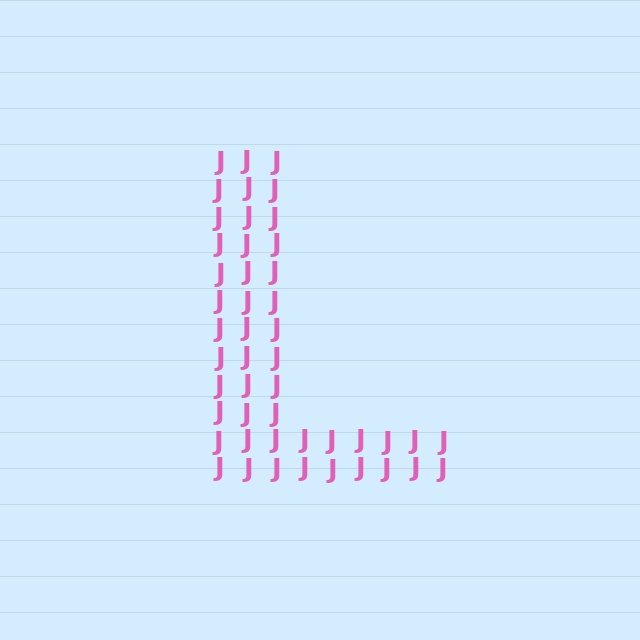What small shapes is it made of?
It is made of small letter J's.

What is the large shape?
The large shape is the letter L.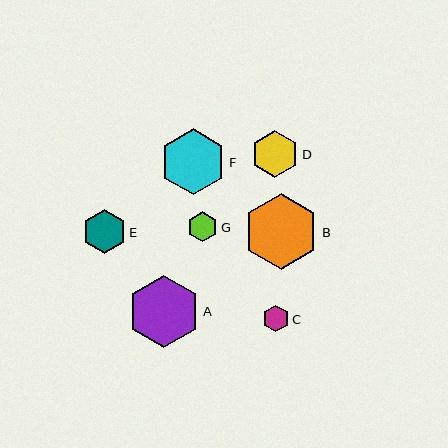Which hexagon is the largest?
Hexagon B is the largest with a size of approximately 75 pixels.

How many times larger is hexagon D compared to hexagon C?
Hexagon D is approximately 1.8 times the size of hexagon C.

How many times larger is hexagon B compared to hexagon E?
Hexagon B is approximately 1.7 times the size of hexagon E.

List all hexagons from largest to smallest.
From largest to smallest: B, A, F, D, E, G, C.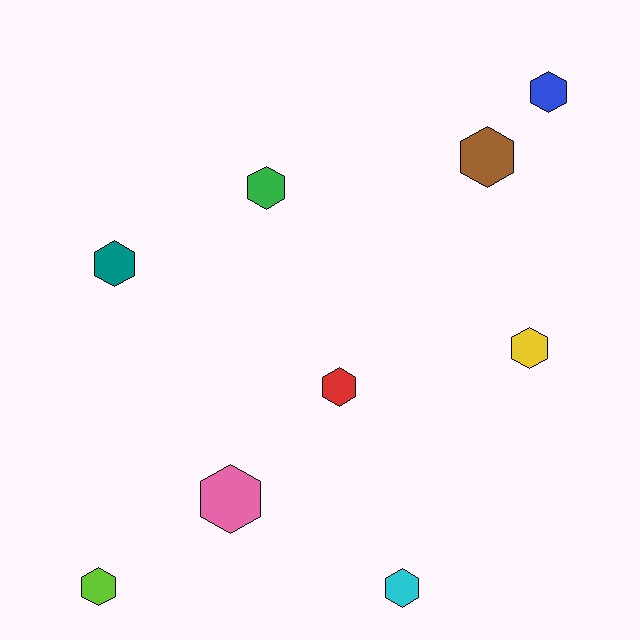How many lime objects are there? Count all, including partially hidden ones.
There is 1 lime object.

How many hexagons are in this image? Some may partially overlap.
There are 9 hexagons.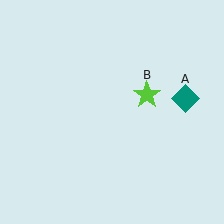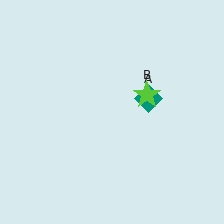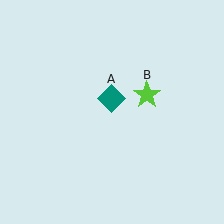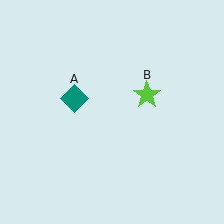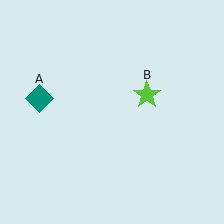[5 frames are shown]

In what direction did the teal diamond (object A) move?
The teal diamond (object A) moved left.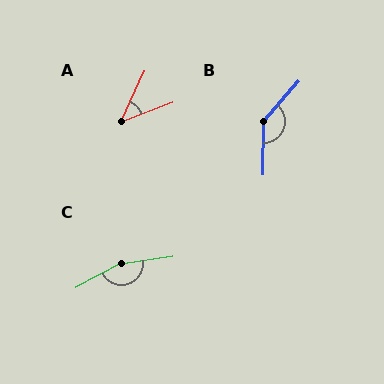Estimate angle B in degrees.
Approximately 139 degrees.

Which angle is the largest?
C, at approximately 160 degrees.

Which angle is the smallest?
A, at approximately 44 degrees.